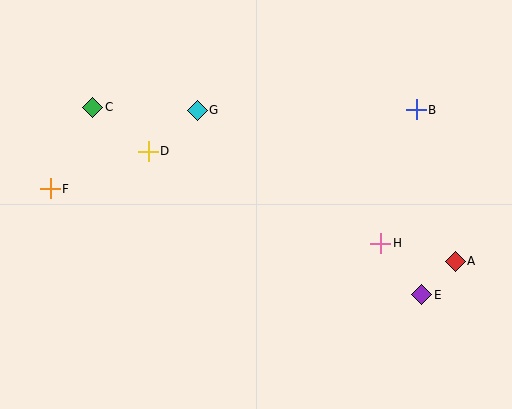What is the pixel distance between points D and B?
The distance between D and B is 271 pixels.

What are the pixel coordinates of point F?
Point F is at (50, 189).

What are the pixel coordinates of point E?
Point E is at (422, 295).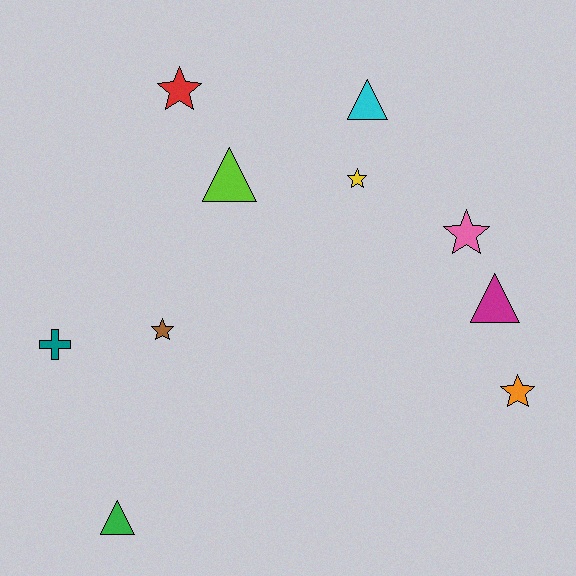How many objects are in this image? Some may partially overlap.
There are 10 objects.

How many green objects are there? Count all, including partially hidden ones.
There is 1 green object.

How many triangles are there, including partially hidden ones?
There are 4 triangles.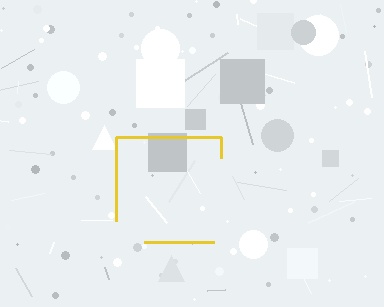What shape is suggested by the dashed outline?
The dashed outline suggests a square.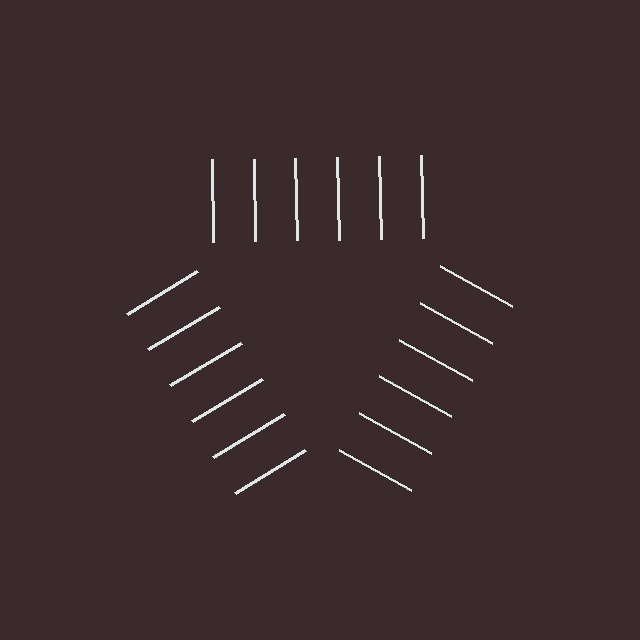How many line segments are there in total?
18 — 6 along each of the 3 edges.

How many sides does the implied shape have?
3 sides — the line-ends trace a triangle.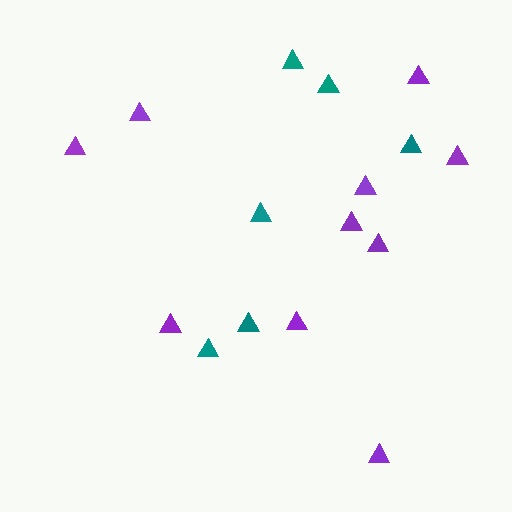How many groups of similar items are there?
There are 2 groups: one group of purple triangles (10) and one group of teal triangles (6).